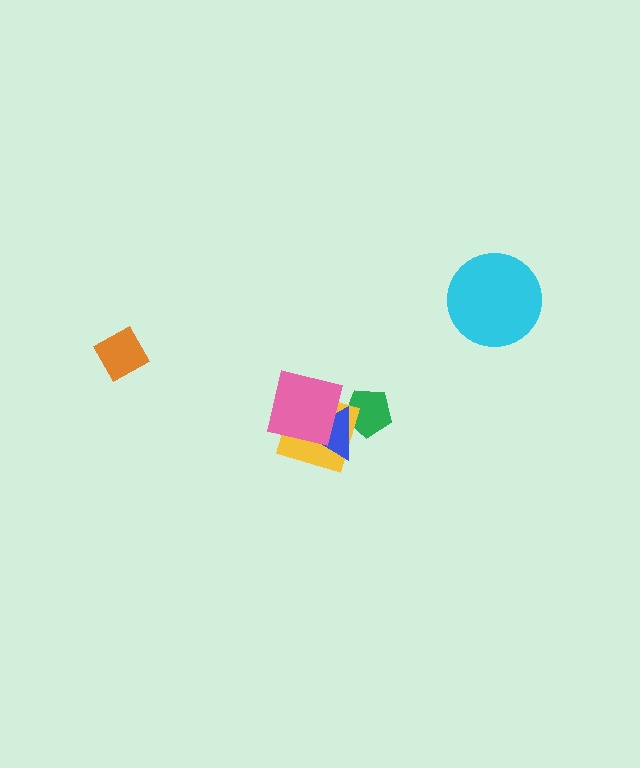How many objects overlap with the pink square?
2 objects overlap with the pink square.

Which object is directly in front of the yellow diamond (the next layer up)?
The blue triangle is directly in front of the yellow diamond.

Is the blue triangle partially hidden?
Yes, it is partially covered by another shape.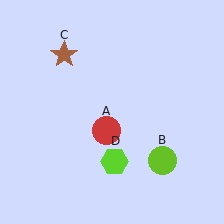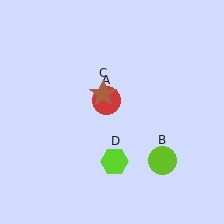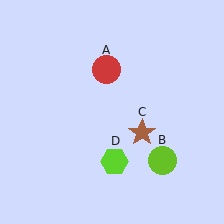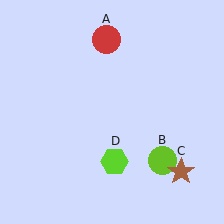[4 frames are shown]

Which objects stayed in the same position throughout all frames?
Lime circle (object B) and lime hexagon (object D) remained stationary.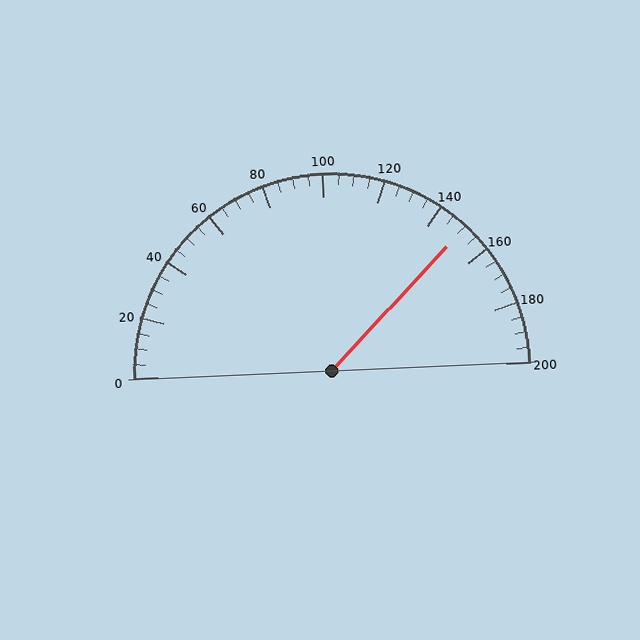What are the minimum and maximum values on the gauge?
The gauge ranges from 0 to 200.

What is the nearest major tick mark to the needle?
The nearest major tick mark is 160.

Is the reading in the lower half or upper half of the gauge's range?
The reading is in the upper half of the range (0 to 200).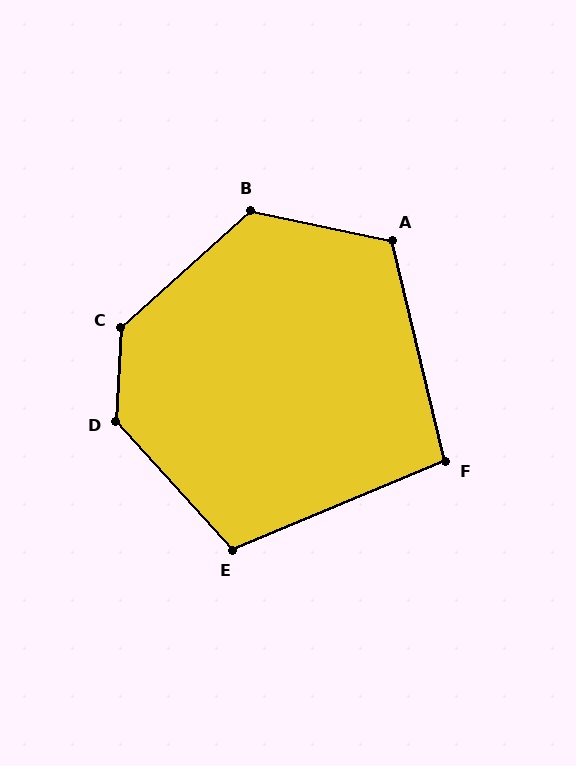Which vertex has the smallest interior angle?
F, at approximately 99 degrees.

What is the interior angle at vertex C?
Approximately 135 degrees (obtuse).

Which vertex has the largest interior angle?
D, at approximately 135 degrees.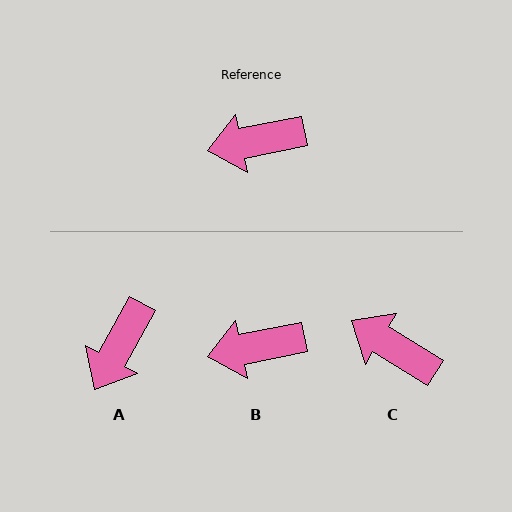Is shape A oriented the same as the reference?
No, it is off by about 50 degrees.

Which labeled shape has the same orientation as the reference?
B.